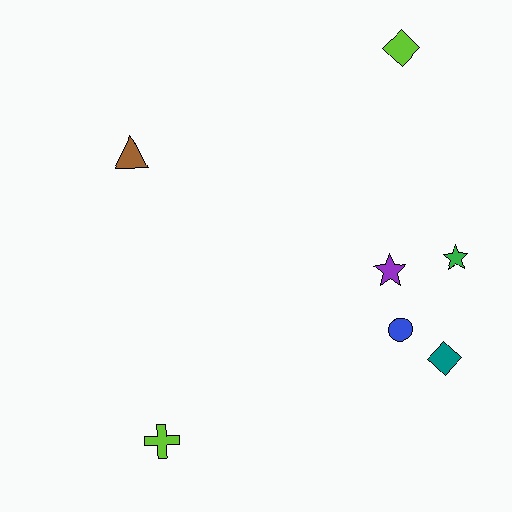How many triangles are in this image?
There is 1 triangle.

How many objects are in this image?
There are 7 objects.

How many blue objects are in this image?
There is 1 blue object.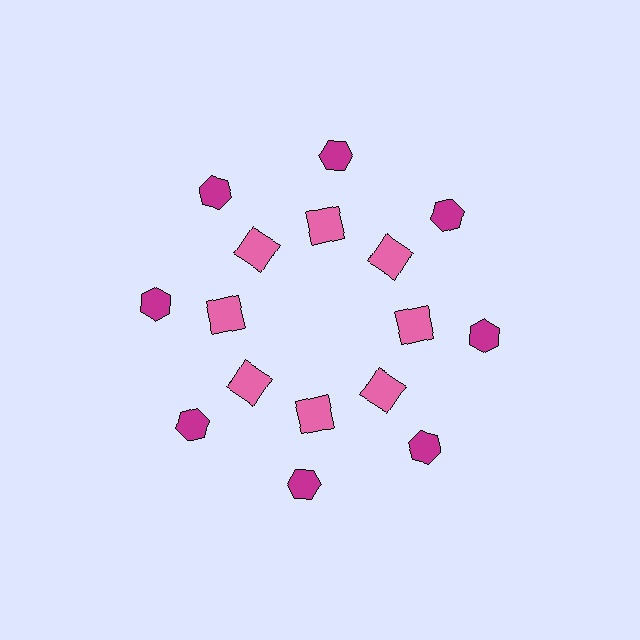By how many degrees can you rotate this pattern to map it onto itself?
The pattern maps onto itself every 45 degrees of rotation.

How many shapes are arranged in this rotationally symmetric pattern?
There are 16 shapes, arranged in 8 groups of 2.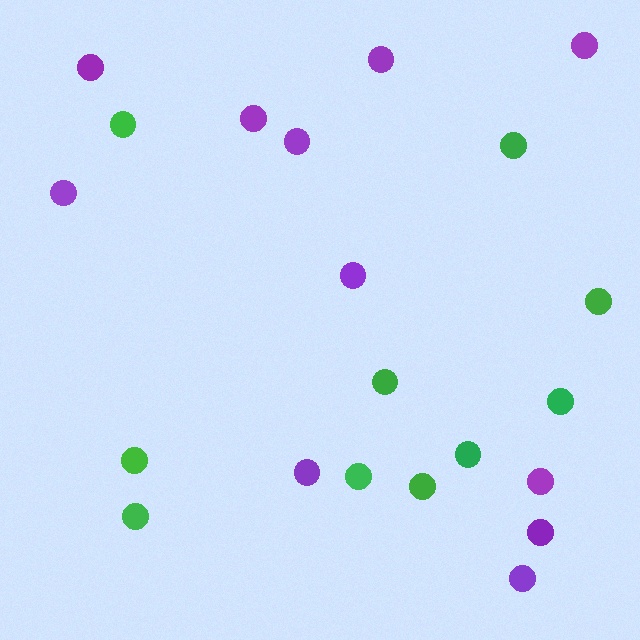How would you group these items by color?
There are 2 groups: one group of green circles (10) and one group of purple circles (11).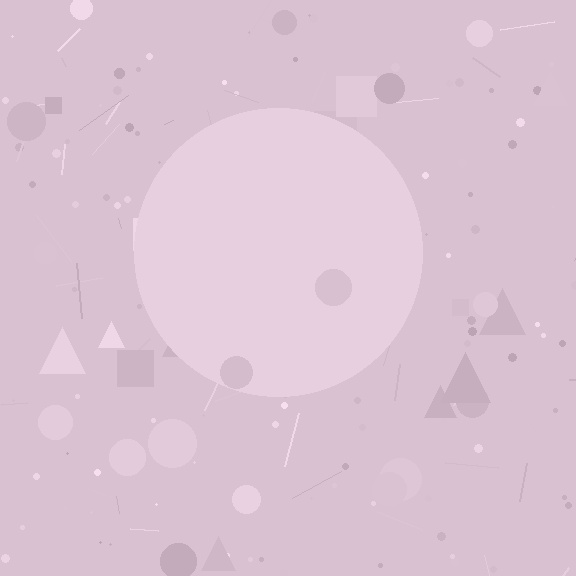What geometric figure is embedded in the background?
A circle is embedded in the background.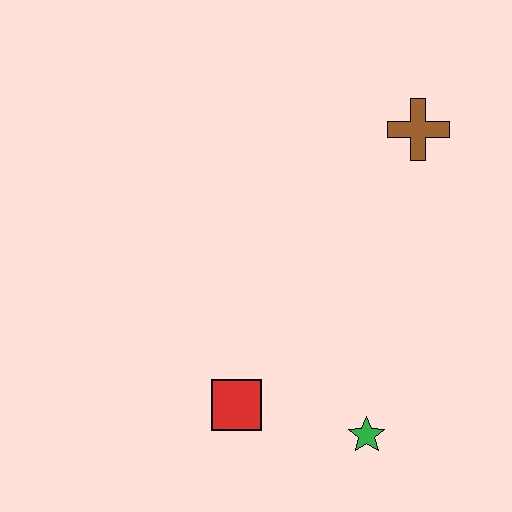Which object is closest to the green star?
The red square is closest to the green star.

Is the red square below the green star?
No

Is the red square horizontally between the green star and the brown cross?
No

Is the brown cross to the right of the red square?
Yes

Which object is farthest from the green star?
The brown cross is farthest from the green star.